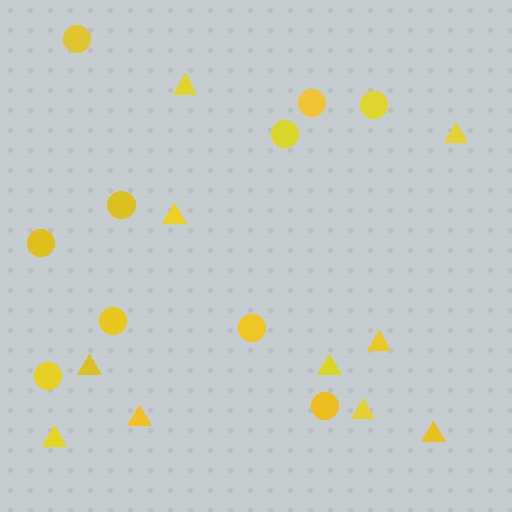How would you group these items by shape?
There are 2 groups: one group of triangles (10) and one group of circles (10).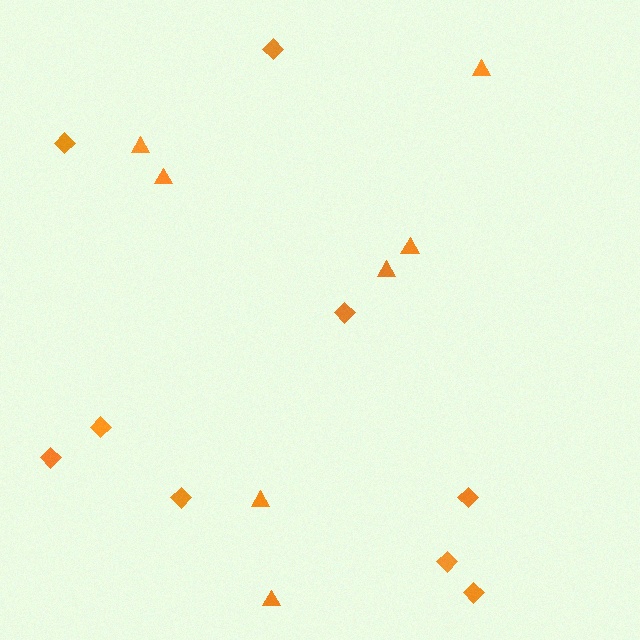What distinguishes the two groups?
There are 2 groups: one group of diamonds (9) and one group of triangles (7).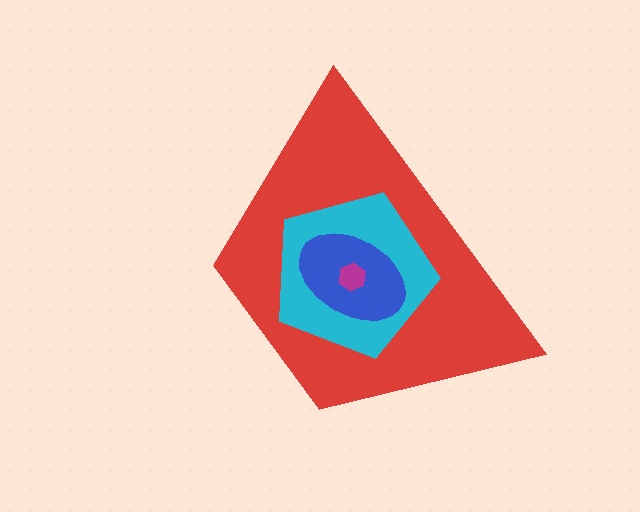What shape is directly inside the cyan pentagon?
The blue ellipse.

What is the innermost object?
The magenta hexagon.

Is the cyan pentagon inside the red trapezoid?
Yes.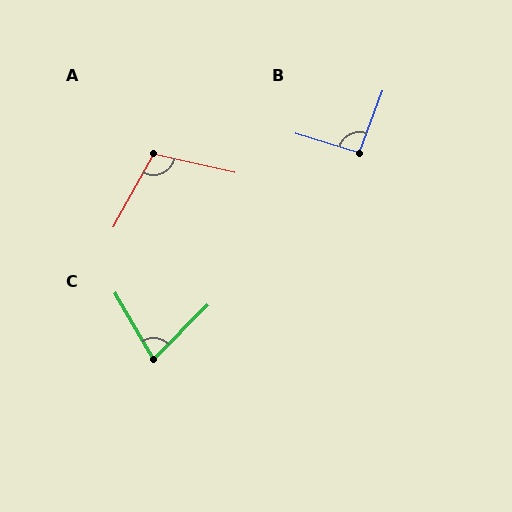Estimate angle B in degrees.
Approximately 94 degrees.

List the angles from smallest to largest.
C (76°), B (94°), A (106°).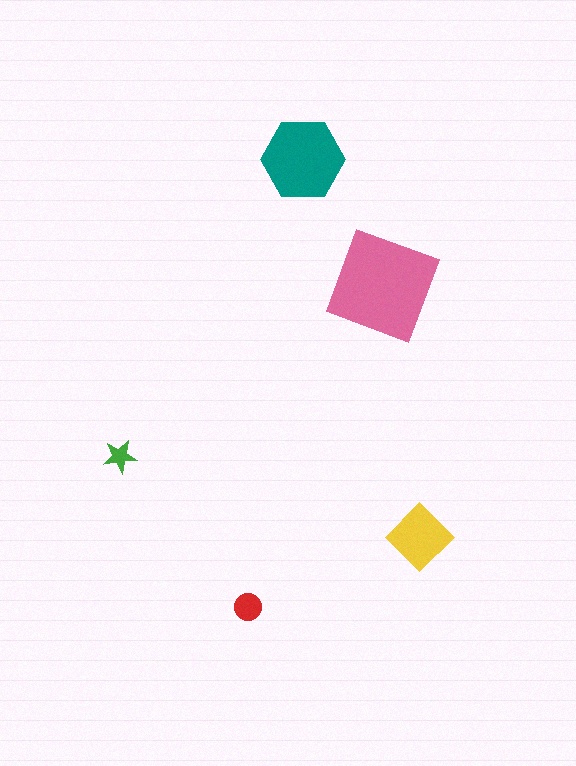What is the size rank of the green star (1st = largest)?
5th.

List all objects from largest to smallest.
The pink square, the teal hexagon, the yellow diamond, the red circle, the green star.